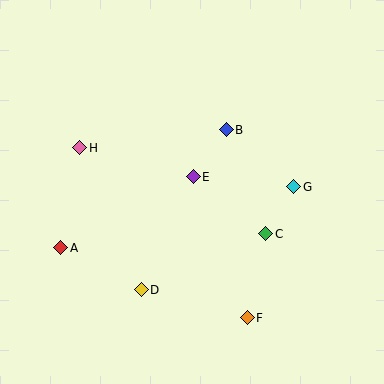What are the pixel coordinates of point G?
Point G is at (294, 187).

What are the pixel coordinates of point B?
Point B is at (226, 130).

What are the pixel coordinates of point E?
Point E is at (193, 177).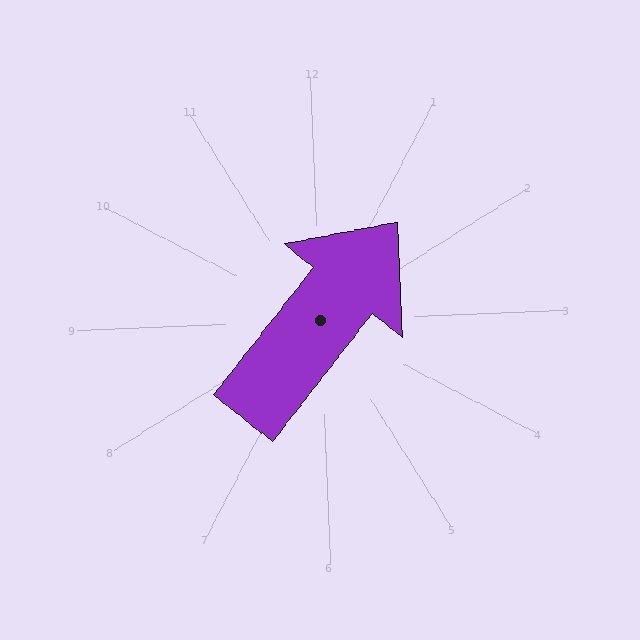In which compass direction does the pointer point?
Northeast.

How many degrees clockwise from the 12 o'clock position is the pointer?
Approximately 41 degrees.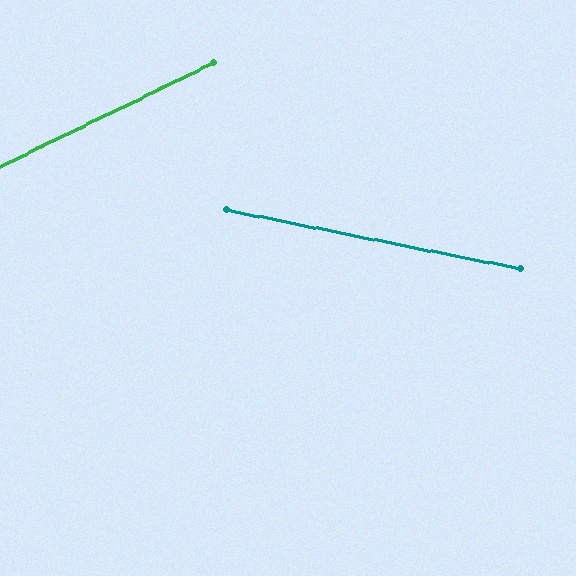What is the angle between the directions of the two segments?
Approximately 37 degrees.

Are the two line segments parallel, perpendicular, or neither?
Neither parallel nor perpendicular — they differ by about 37°.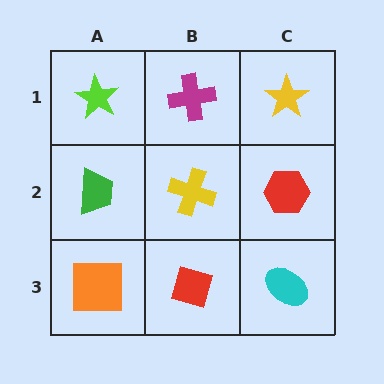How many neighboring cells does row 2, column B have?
4.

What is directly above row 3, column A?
A green trapezoid.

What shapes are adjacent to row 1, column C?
A red hexagon (row 2, column C), a magenta cross (row 1, column B).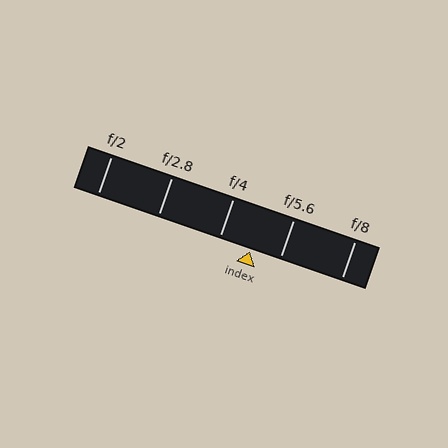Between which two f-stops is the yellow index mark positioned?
The index mark is between f/4 and f/5.6.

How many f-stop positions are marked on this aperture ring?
There are 5 f-stop positions marked.